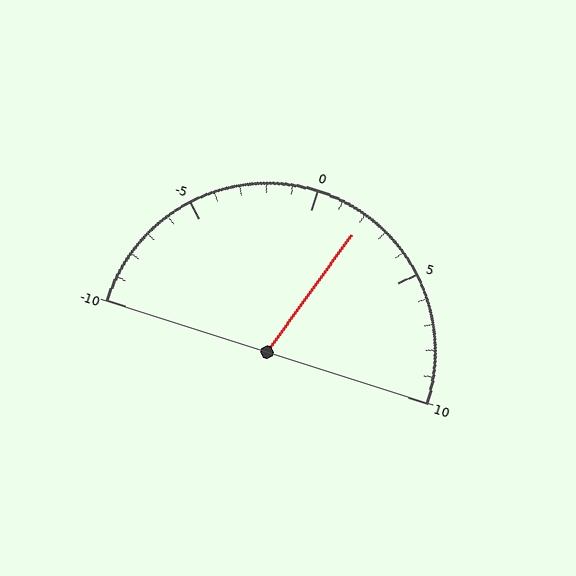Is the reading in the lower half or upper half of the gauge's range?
The reading is in the upper half of the range (-10 to 10).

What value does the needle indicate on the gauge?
The needle indicates approximately 2.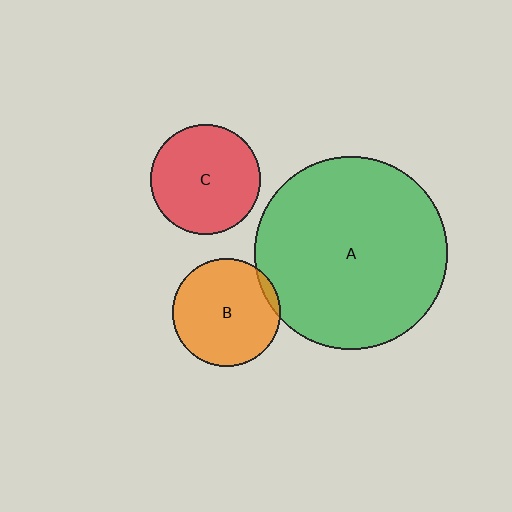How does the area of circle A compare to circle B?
Approximately 3.2 times.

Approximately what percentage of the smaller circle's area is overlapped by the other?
Approximately 5%.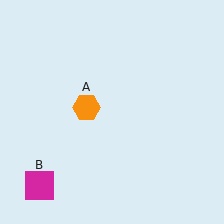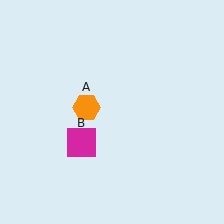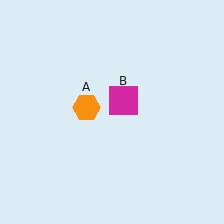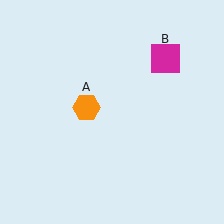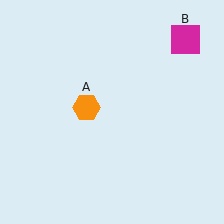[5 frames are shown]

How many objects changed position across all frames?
1 object changed position: magenta square (object B).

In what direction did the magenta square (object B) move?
The magenta square (object B) moved up and to the right.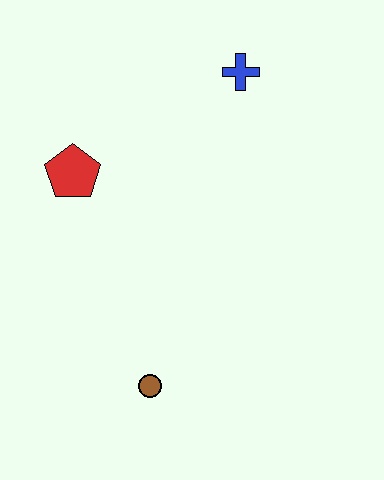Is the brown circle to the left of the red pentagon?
No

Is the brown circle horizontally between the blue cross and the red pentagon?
Yes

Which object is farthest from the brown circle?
The blue cross is farthest from the brown circle.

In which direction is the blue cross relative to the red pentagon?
The blue cross is to the right of the red pentagon.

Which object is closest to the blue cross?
The red pentagon is closest to the blue cross.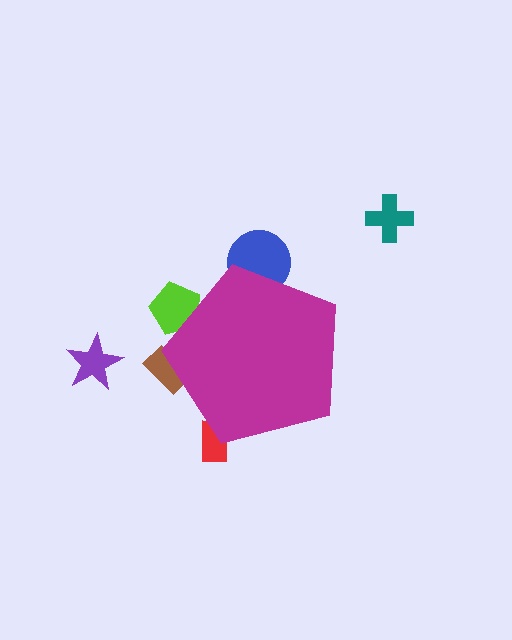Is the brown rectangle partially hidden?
Yes, the brown rectangle is partially hidden behind the magenta pentagon.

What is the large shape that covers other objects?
A magenta pentagon.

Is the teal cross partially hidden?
No, the teal cross is fully visible.